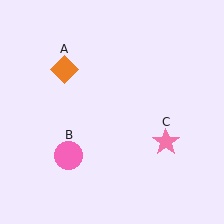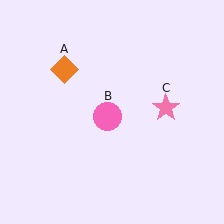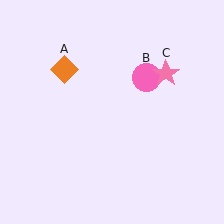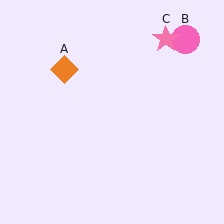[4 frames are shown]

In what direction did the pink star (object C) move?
The pink star (object C) moved up.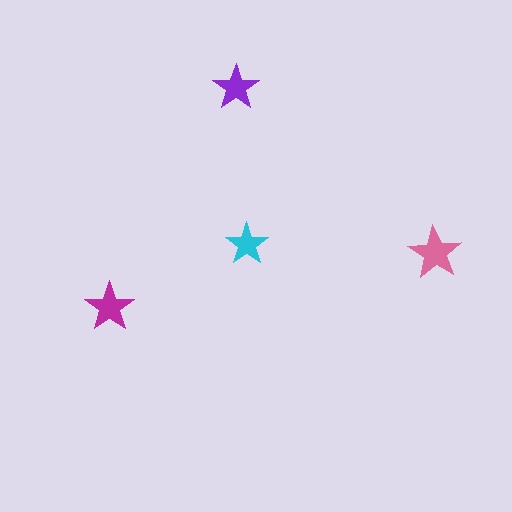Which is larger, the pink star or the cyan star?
The pink one.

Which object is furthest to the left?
The magenta star is leftmost.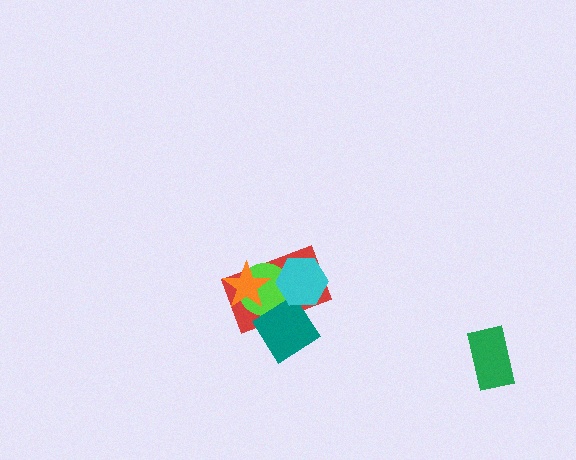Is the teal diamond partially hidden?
Yes, it is partially covered by another shape.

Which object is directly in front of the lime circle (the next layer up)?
The teal diamond is directly in front of the lime circle.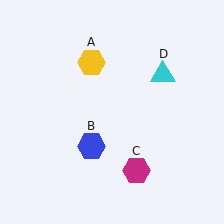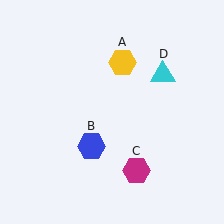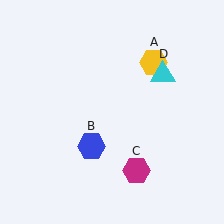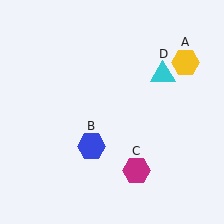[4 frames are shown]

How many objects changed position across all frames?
1 object changed position: yellow hexagon (object A).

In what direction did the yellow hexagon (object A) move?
The yellow hexagon (object A) moved right.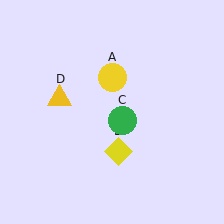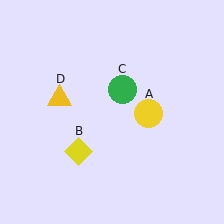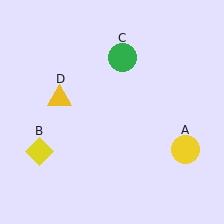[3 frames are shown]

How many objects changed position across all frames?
3 objects changed position: yellow circle (object A), yellow diamond (object B), green circle (object C).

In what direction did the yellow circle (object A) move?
The yellow circle (object A) moved down and to the right.